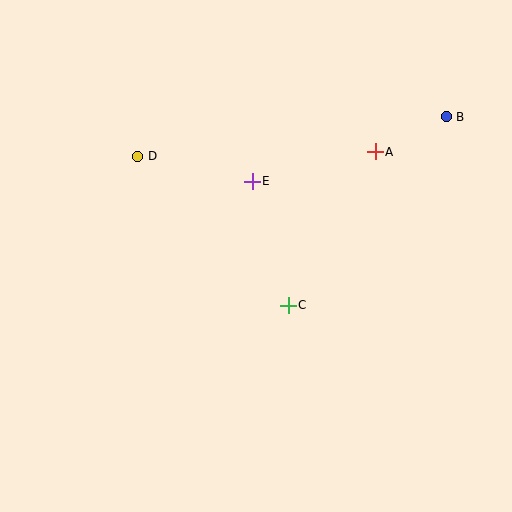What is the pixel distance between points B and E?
The distance between B and E is 205 pixels.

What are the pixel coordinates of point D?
Point D is at (138, 156).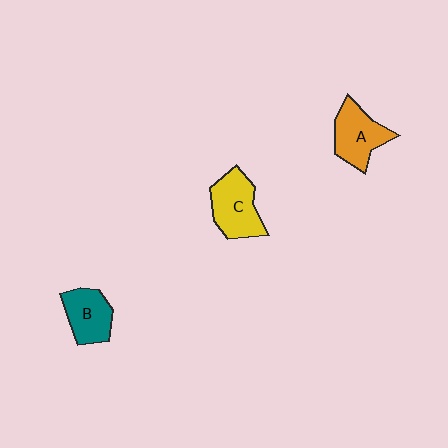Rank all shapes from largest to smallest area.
From largest to smallest: C (yellow), A (orange), B (teal).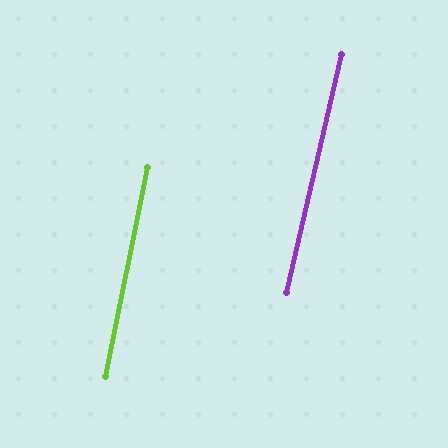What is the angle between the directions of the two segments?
Approximately 2 degrees.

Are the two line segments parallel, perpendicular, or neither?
Parallel — their directions differ by only 1.6°.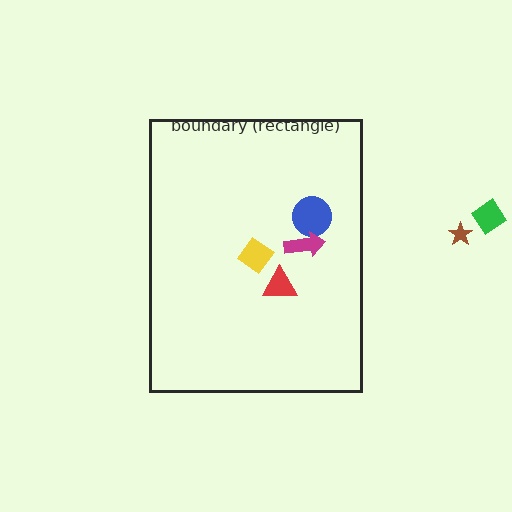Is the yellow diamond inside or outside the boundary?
Inside.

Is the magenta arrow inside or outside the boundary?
Inside.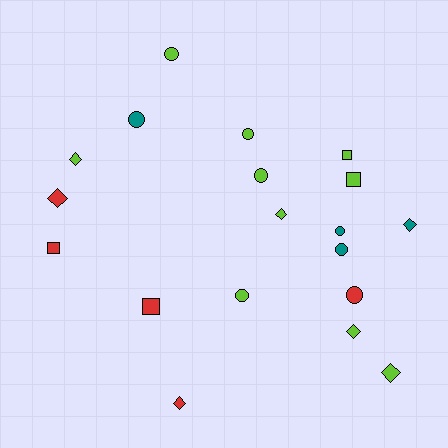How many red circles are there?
There is 1 red circle.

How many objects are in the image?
There are 19 objects.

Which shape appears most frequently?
Circle, with 8 objects.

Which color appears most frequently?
Lime, with 10 objects.